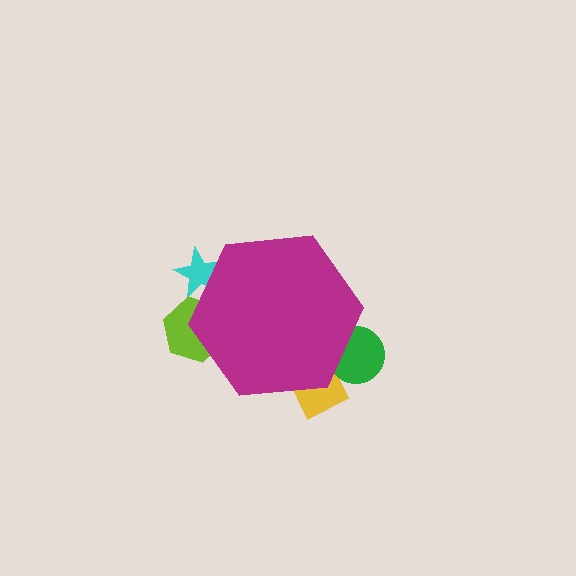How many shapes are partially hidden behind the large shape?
4 shapes are partially hidden.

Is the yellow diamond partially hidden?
Yes, the yellow diamond is partially hidden behind the magenta hexagon.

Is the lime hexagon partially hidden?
Yes, the lime hexagon is partially hidden behind the magenta hexagon.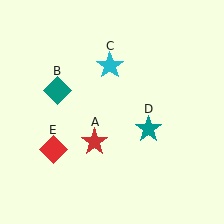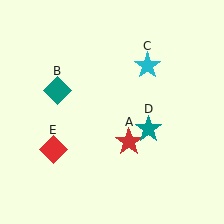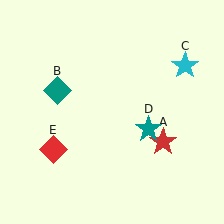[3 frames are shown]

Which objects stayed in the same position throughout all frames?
Teal diamond (object B) and teal star (object D) and red diamond (object E) remained stationary.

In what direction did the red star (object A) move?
The red star (object A) moved right.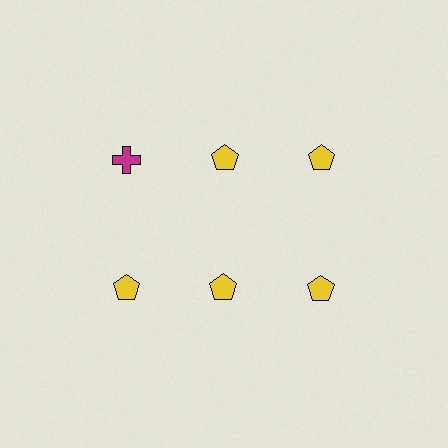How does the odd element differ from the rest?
It differs in both color (magenta instead of yellow) and shape (cross instead of pentagon).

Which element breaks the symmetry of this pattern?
The magenta cross in the top row, leftmost column breaks the symmetry. All other shapes are yellow pentagons.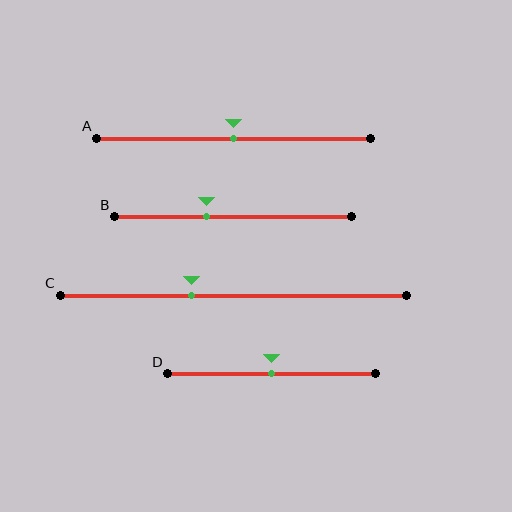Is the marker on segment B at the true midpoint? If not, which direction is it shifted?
No, the marker on segment B is shifted to the left by about 11% of the segment length.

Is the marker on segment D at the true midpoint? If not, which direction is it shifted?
Yes, the marker on segment D is at the true midpoint.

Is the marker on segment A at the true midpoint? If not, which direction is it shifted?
Yes, the marker on segment A is at the true midpoint.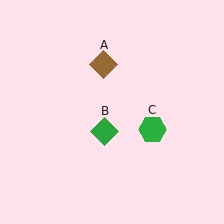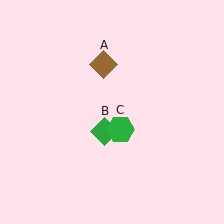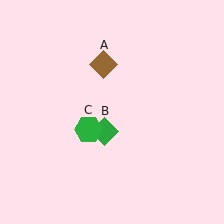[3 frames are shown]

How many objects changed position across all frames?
1 object changed position: green hexagon (object C).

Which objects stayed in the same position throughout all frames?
Brown diamond (object A) and green diamond (object B) remained stationary.